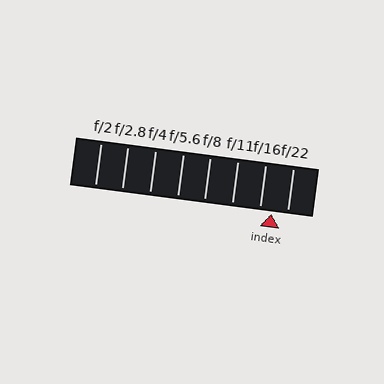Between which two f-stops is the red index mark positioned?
The index mark is between f/16 and f/22.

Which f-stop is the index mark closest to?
The index mark is closest to f/16.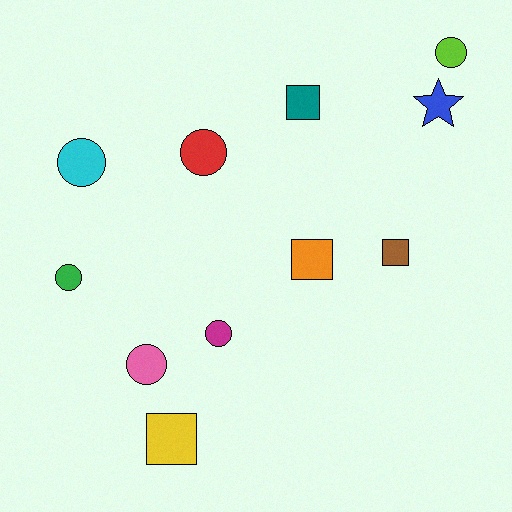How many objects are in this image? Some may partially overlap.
There are 11 objects.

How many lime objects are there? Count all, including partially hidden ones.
There is 1 lime object.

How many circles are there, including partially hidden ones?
There are 6 circles.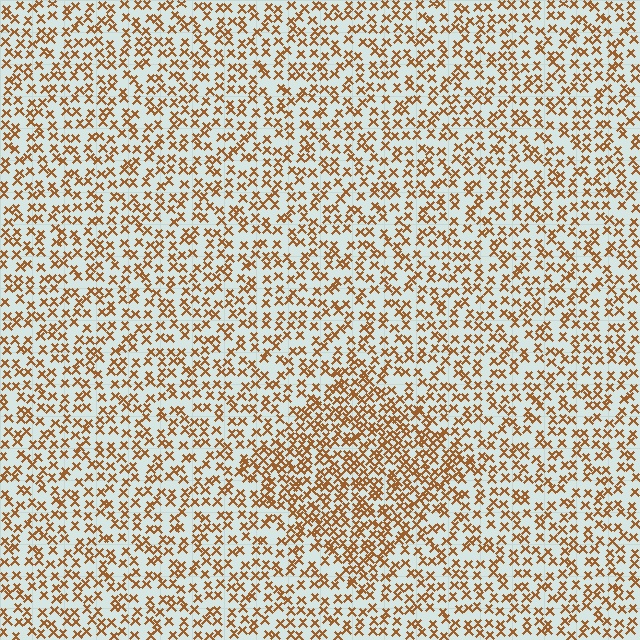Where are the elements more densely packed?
The elements are more densely packed inside the diamond boundary.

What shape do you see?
I see a diamond.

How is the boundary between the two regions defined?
The boundary is defined by a change in element density (approximately 1.7x ratio). All elements are the same color, size, and shape.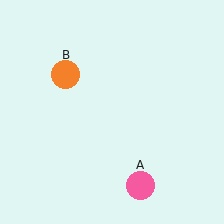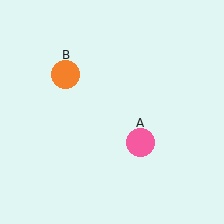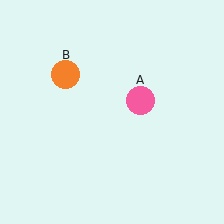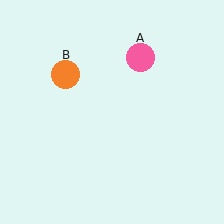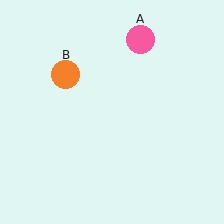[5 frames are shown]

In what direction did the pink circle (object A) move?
The pink circle (object A) moved up.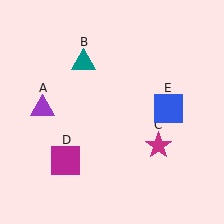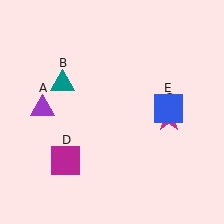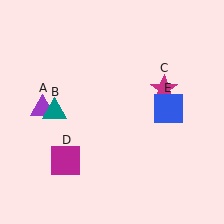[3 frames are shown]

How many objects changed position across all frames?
2 objects changed position: teal triangle (object B), magenta star (object C).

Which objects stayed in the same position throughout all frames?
Purple triangle (object A) and magenta square (object D) and blue square (object E) remained stationary.